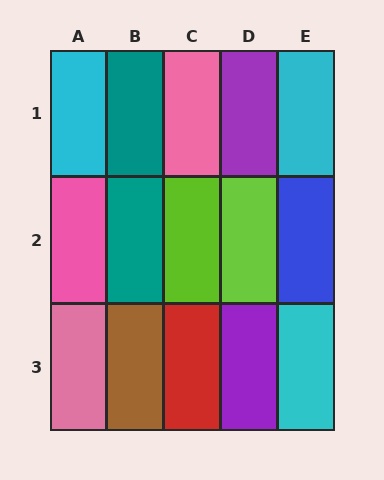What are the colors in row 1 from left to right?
Cyan, teal, pink, purple, cyan.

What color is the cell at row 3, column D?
Purple.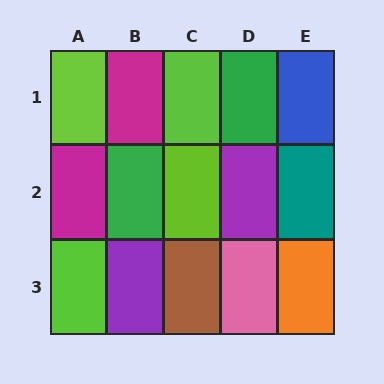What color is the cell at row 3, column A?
Lime.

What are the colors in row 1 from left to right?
Lime, magenta, lime, green, blue.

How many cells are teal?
1 cell is teal.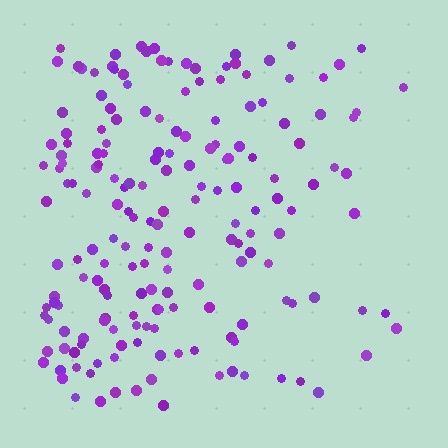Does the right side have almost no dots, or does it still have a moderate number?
Still a moderate number, just noticeably fewer than the left.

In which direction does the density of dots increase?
From right to left, with the left side densest.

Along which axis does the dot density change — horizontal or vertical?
Horizontal.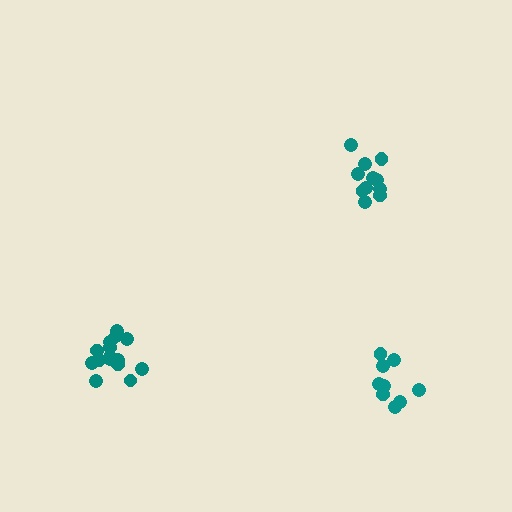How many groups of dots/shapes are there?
There are 3 groups.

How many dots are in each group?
Group 1: 11 dots, Group 2: 9 dots, Group 3: 15 dots (35 total).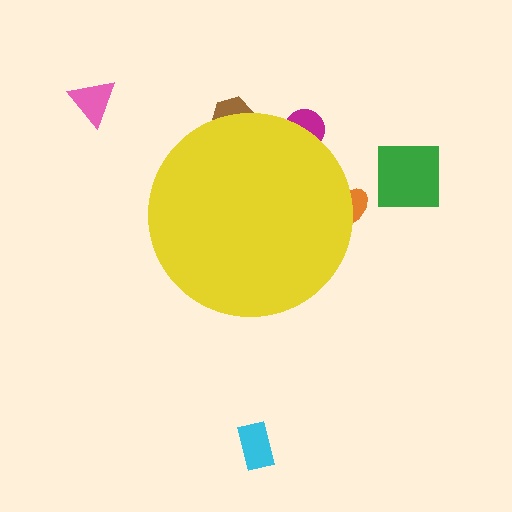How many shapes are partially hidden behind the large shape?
3 shapes are partially hidden.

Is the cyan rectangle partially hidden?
No, the cyan rectangle is fully visible.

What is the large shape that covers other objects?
A yellow circle.